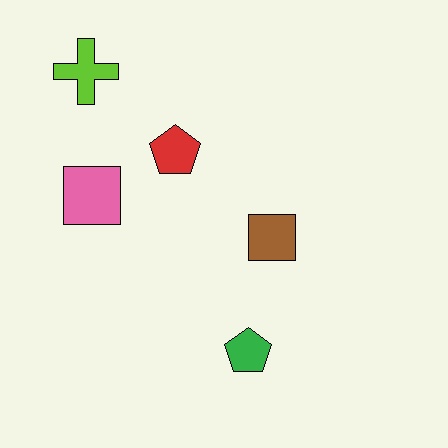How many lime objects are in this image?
There is 1 lime object.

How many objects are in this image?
There are 5 objects.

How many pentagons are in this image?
There are 2 pentagons.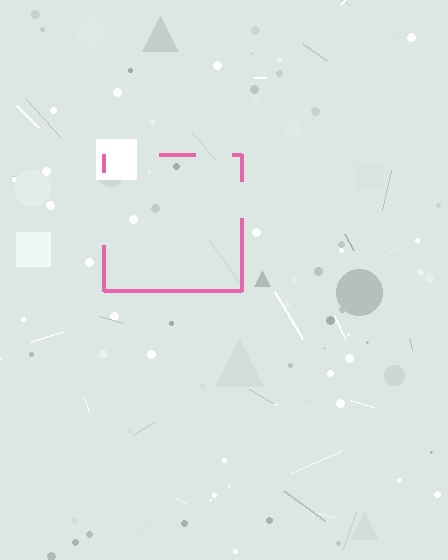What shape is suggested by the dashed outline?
The dashed outline suggests a square.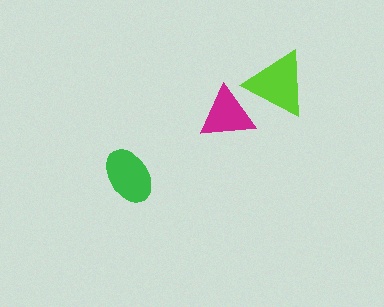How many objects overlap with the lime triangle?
1 object overlaps with the lime triangle.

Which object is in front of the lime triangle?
The magenta triangle is in front of the lime triangle.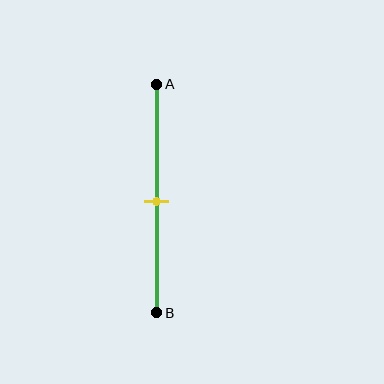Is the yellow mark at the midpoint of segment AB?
Yes, the mark is approximately at the midpoint.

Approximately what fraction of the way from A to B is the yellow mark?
The yellow mark is approximately 50% of the way from A to B.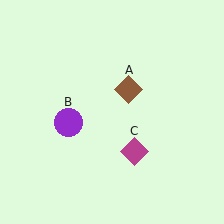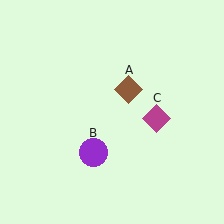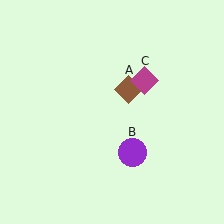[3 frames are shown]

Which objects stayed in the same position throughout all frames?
Brown diamond (object A) remained stationary.